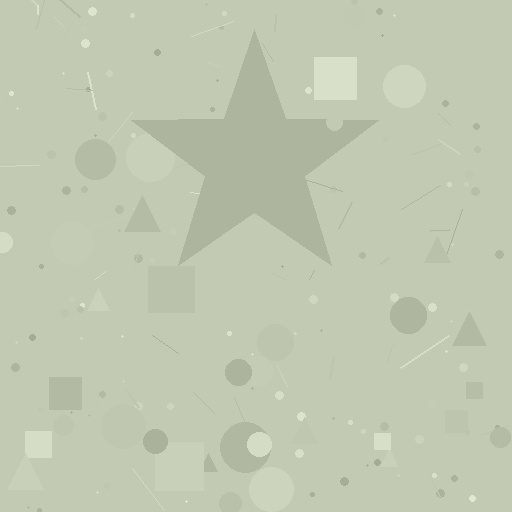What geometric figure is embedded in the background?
A star is embedded in the background.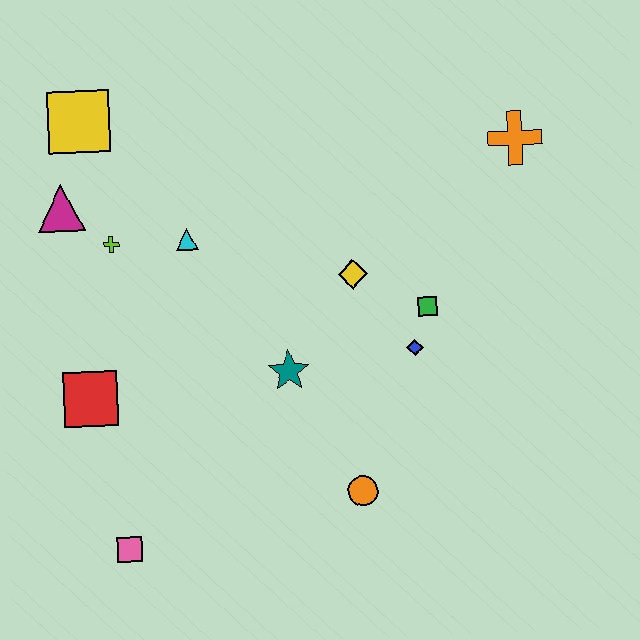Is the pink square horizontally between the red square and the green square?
Yes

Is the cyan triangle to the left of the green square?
Yes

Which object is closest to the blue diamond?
The green square is closest to the blue diamond.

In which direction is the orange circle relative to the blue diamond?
The orange circle is below the blue diamond.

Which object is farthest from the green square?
The yellow square is farthest from the green square.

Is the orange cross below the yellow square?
Yes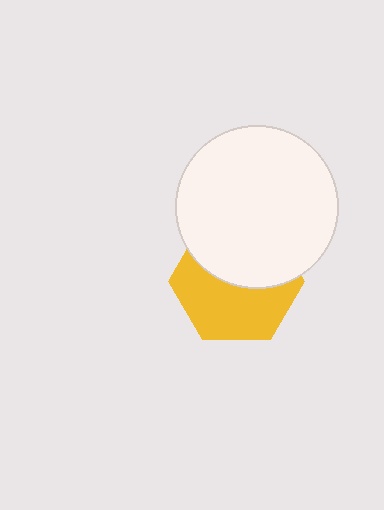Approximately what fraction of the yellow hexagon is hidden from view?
Roughly 47% of the yellow hexagon is hidden behind the white circle.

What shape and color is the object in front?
The object in front is a white circle.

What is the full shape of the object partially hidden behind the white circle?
The partially hidden object is a yellow hexagon.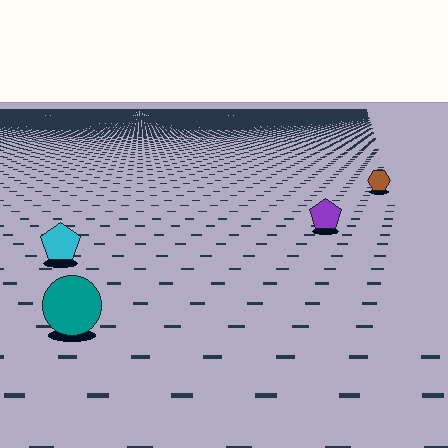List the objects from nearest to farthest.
From nearest to farthest: the teal circle, the cyan pentagon, the purple pentagon, the brown hexagon.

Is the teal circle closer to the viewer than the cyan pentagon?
Yes. The teal circle is closer — you can tell from the texture gradient: the ground texture is coarser near it.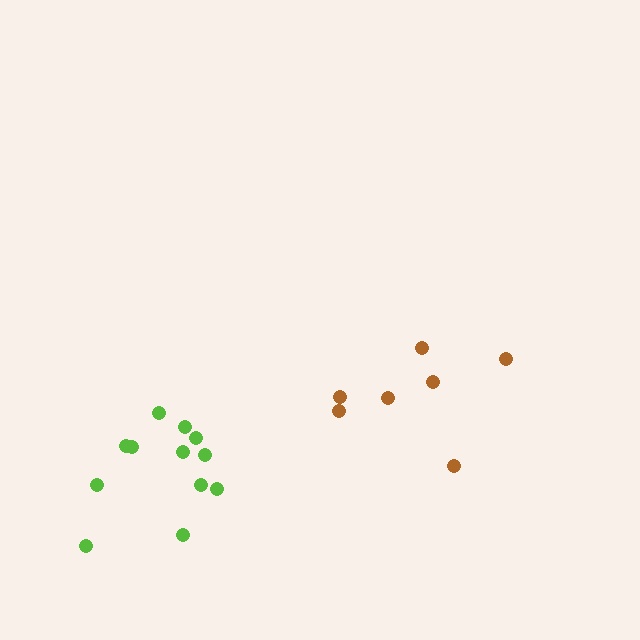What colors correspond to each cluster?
The clusters are colored: brown, lime.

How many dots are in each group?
Group 1: 7 dots, Group 2: 12 dots (19 total).